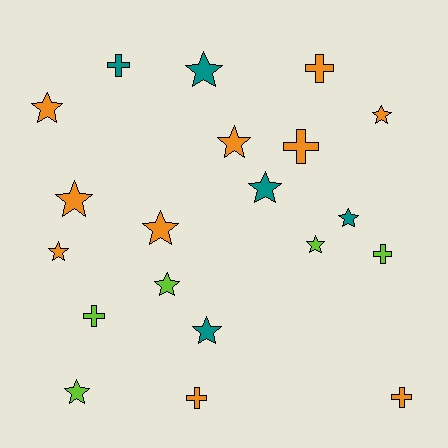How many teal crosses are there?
There is 1 teal cross.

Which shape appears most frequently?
Star, with 13 objects.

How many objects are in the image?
There are 20 objects.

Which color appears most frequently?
Orange, with 10 objects.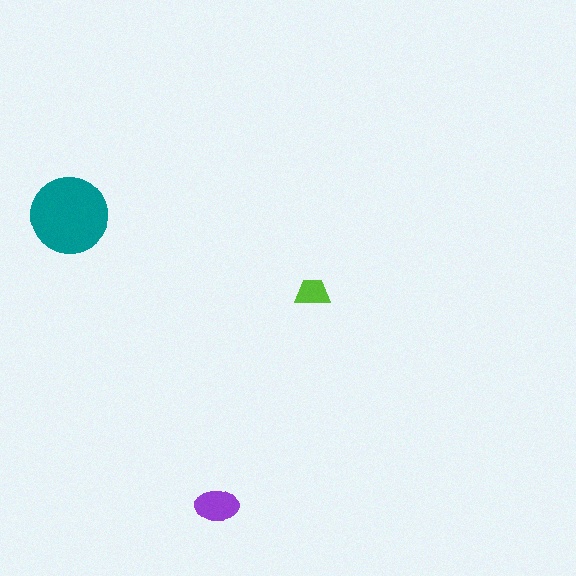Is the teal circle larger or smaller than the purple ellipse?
Larger.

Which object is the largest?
The teal circle.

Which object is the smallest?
The lime trapezoid.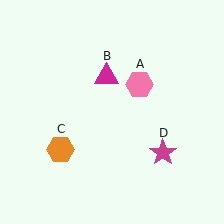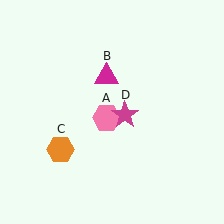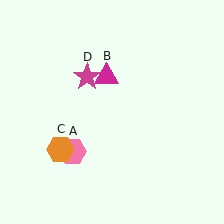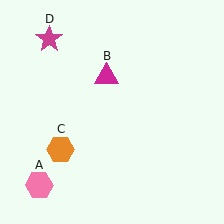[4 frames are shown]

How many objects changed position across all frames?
2 objects changed position: pink hexagon (object A), magenta star (object D).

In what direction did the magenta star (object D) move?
The magenta star (object D) moved up and to the left.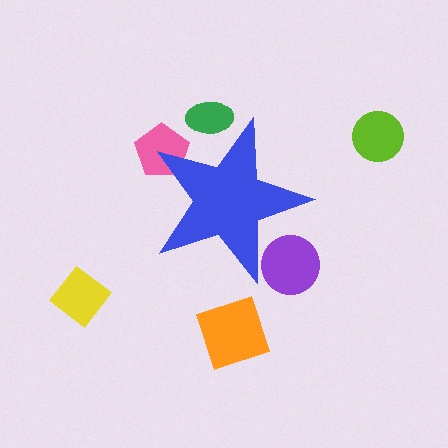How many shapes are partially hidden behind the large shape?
3 shapes are partially hidden.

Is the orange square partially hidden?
No, the orange square is fully visible.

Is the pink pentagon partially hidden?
Yes, the pink pentagon is partially hidden behind the blue star.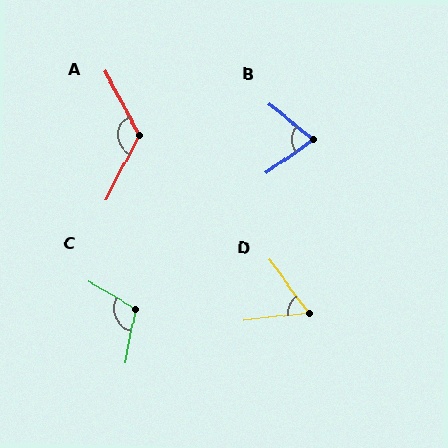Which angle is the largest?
A, at approximately 123 degrees.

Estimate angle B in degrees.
Approximately 74 degrees.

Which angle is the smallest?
D, at approximately 60 degrees.